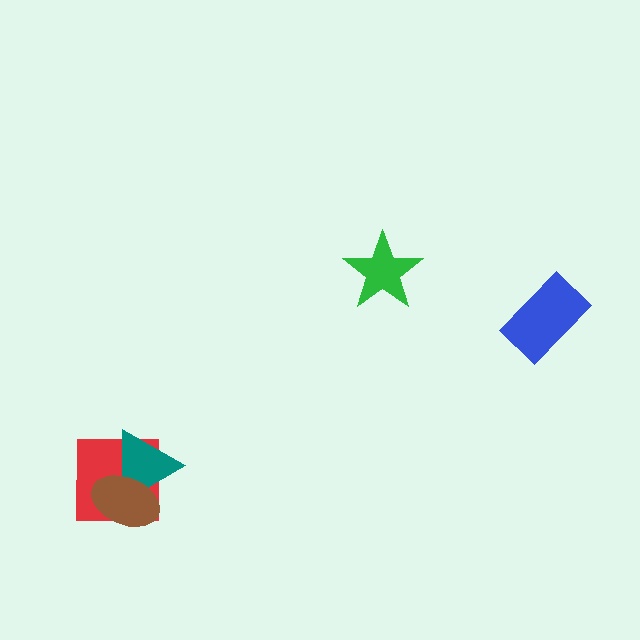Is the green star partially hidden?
No, no other shape covers it.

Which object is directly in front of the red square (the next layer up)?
The teal triangle is directly in front of the red square.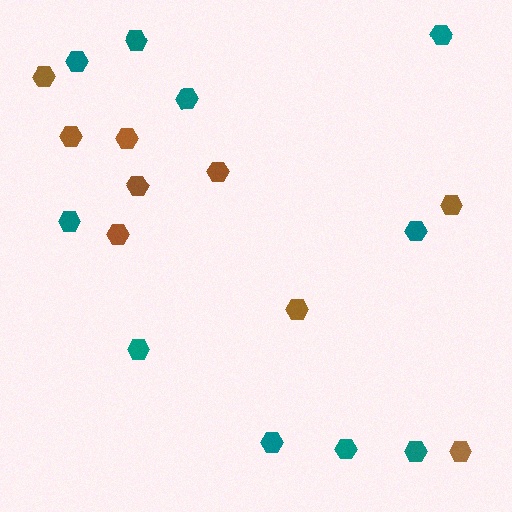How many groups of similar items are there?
There are 2 groups: one group of brown hexagons (9) and one group of teal hexagons (10).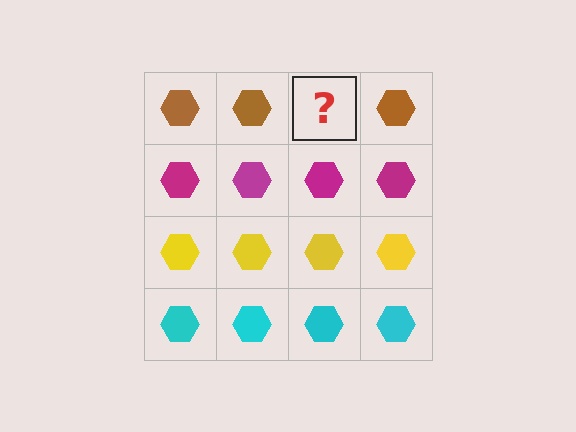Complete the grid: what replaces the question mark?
The question mark should be replaced with a brown hexagon.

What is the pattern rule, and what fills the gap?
The rule is that each row has a consistent color. The gap should be filled with a brown hexagon.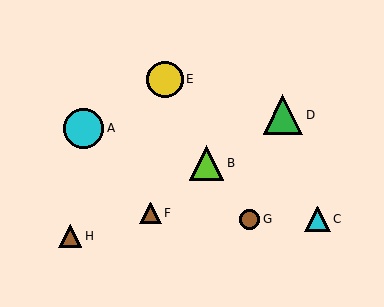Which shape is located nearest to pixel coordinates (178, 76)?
The yellow circle (labeled E) at (165, 79) is nearest to that location.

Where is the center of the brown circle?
The center of the brown circle is at (250, 219).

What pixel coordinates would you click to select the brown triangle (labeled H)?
Click at (70, 236) to select the brown triangle H.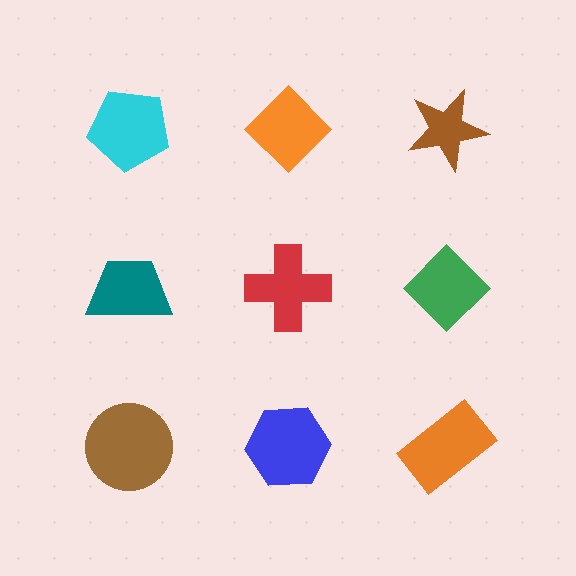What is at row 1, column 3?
A brown star.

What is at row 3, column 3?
An orange rectangle.